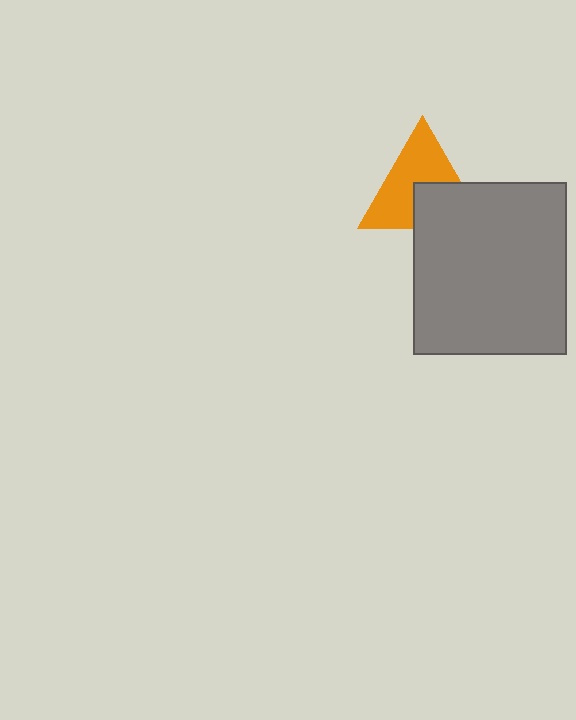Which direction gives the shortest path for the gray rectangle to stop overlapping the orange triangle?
Moving down gives the shortest separation.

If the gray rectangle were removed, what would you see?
You would see the complete orange triangle.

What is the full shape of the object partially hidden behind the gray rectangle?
The partially hidden object is an orange triangle.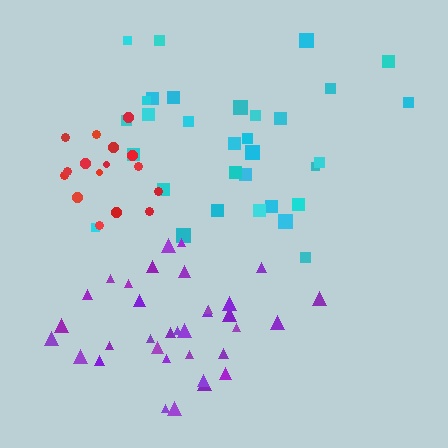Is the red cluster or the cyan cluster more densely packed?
Red.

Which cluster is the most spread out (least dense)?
Cyan.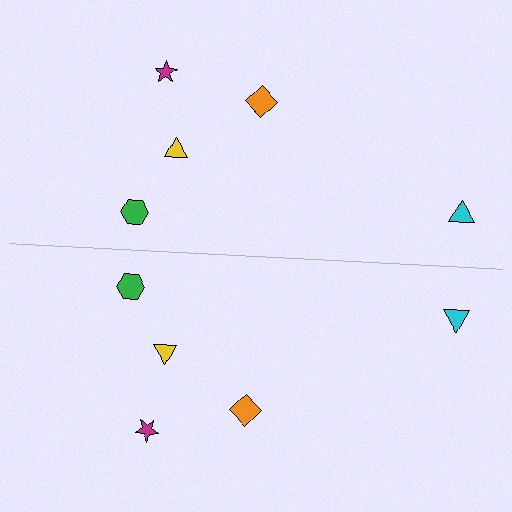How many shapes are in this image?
There are 10 shapes in this image.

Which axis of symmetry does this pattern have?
The pattern has a horizontal axis of symmetry running through the center of the image.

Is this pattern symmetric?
Yes, this pattern has bilateral (reflection) symmetry.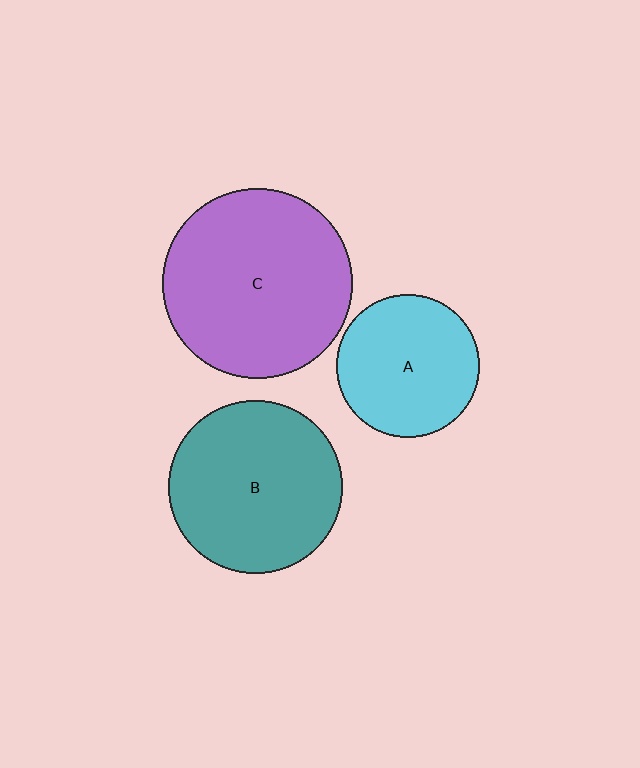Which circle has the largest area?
Circle C (purple).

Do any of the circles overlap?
No, none of the circles overlap.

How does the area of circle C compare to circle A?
Approximately 1.8 times.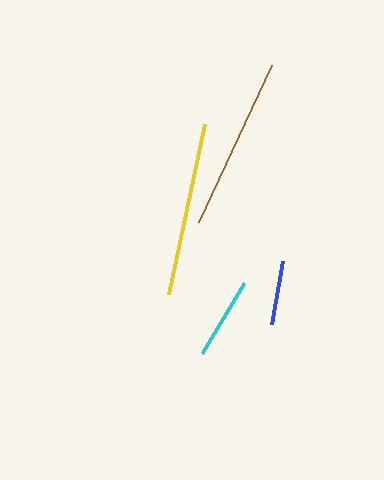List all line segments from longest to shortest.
From longest to shortest: brown, yellow, cyan, blue.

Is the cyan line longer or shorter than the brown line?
The brown line is longer than the cyan line.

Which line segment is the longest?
The brown line is the longest at approximately 174 pixels.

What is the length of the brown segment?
The brown segment is approximately 174 pixels long.